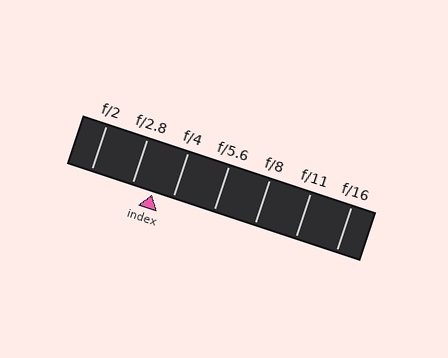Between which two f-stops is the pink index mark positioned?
The index mark is between f/2.8 and f/4.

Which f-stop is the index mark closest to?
The index mark is closest to f/4.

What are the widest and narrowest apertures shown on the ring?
The widest aperture shown is f/2 and the narrowest is f/16.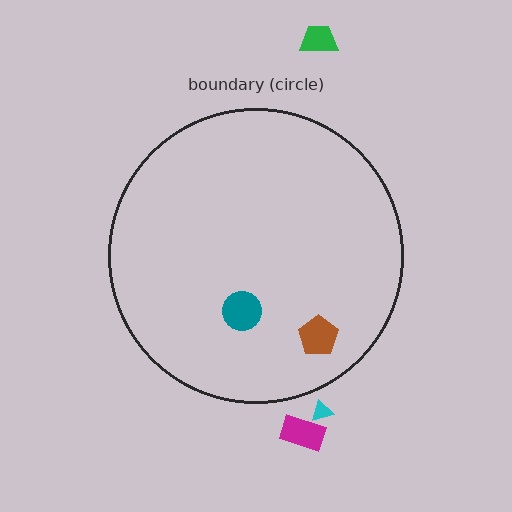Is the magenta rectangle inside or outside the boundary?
Outside.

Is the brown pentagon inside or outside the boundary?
Inside.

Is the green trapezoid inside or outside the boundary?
Outside.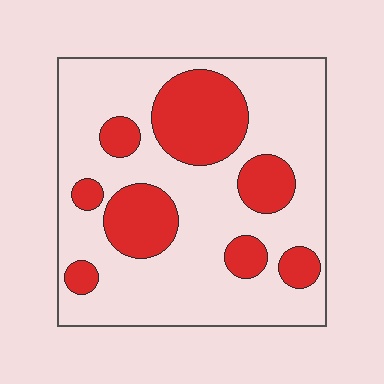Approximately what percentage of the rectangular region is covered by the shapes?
Approximately 30%.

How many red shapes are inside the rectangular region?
8.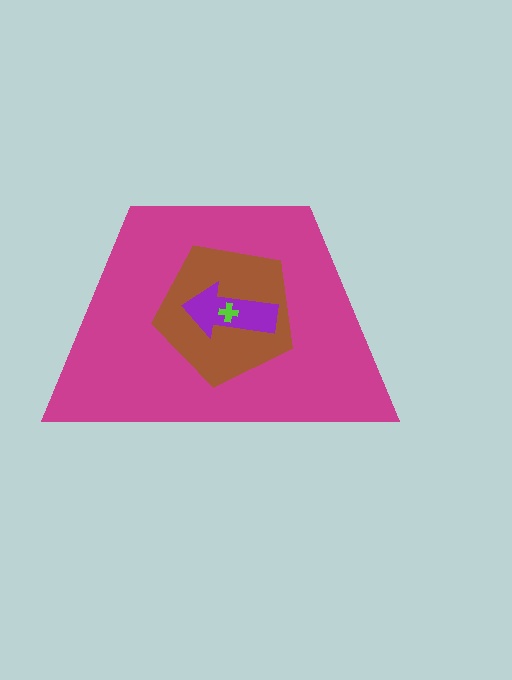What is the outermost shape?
The magenta trapezoid.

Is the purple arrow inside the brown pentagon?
Yes.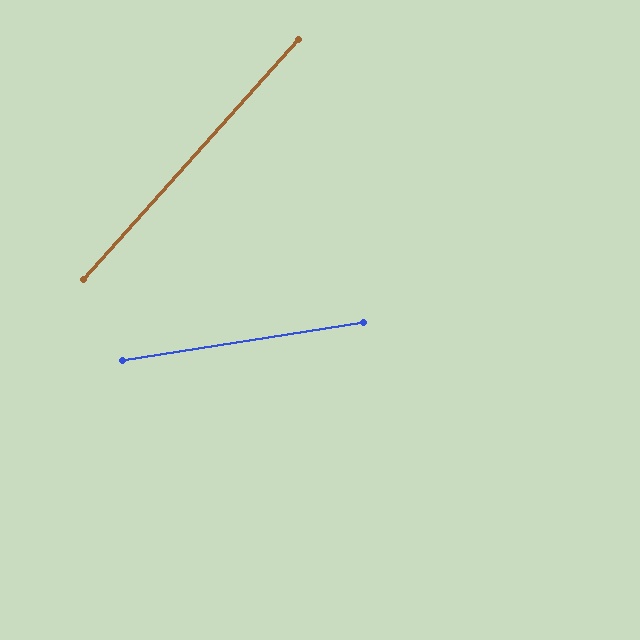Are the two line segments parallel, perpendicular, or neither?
Neither parallel nor perpendicular — they differ by about 39°.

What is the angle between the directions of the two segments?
Approximately 39 degrees.